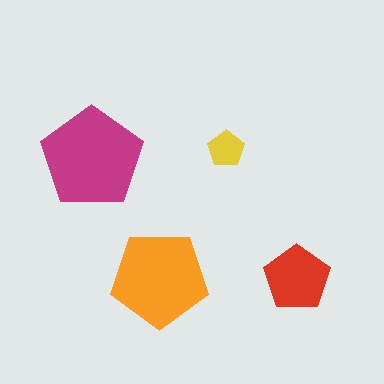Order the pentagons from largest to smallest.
the magenta one, the orange one, the red one, the yellow one.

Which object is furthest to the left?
The magenta pentagon is leftmost.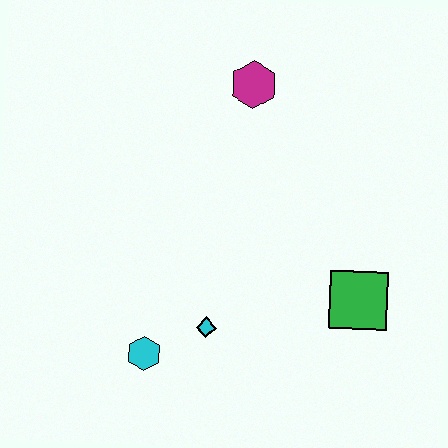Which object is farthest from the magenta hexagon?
The cyan hexagon is farthest from the magenta hexagon.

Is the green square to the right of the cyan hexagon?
Yes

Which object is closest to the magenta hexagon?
The green square is closest to the magenta hexagon.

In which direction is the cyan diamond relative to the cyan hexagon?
The cyan diamond is to the right of the cyan hexagon.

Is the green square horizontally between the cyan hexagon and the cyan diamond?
No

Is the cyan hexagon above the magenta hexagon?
No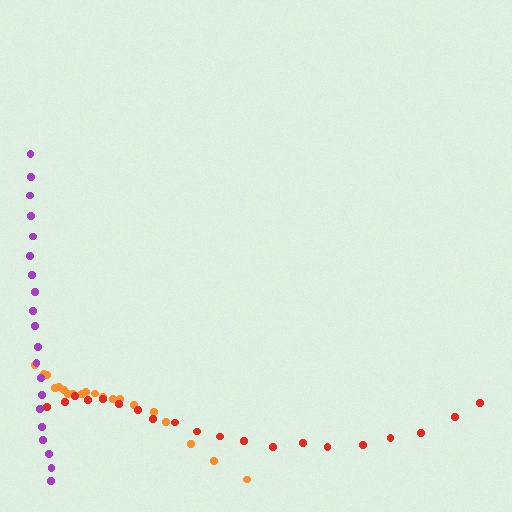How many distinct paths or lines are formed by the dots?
There are 3 distinct paths.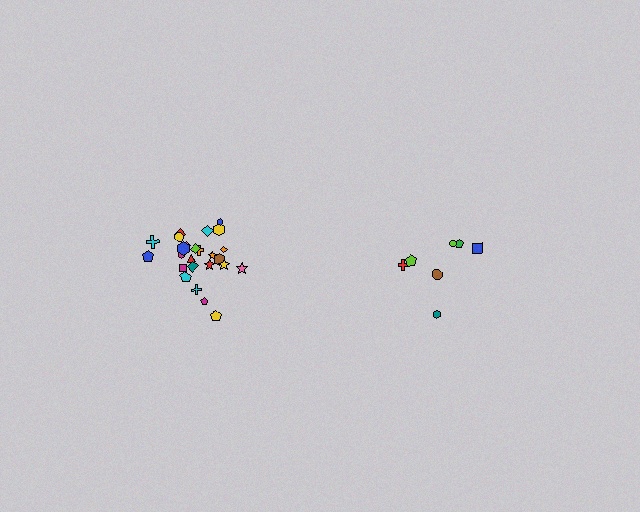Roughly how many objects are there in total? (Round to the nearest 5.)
Roughly 30 objects in total.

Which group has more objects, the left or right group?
The left group.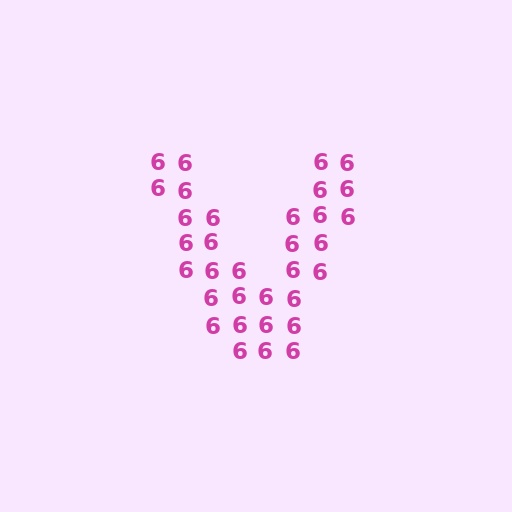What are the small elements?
The small elements are digit 6's.